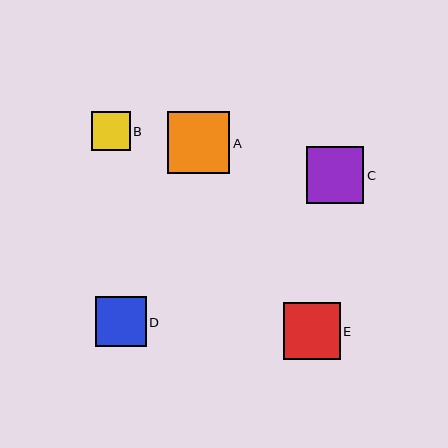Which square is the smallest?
Square B is the smallest with a size of approximately 39 pixels.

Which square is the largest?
Square A is the largest with a size of approximately 62 pixels.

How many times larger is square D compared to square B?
Square D is approximately 1.3 times the size of square B.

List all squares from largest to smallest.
From largest to smallest: A, C, E, D, B.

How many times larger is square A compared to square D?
Square A is approximately 1.2 times the size of square D.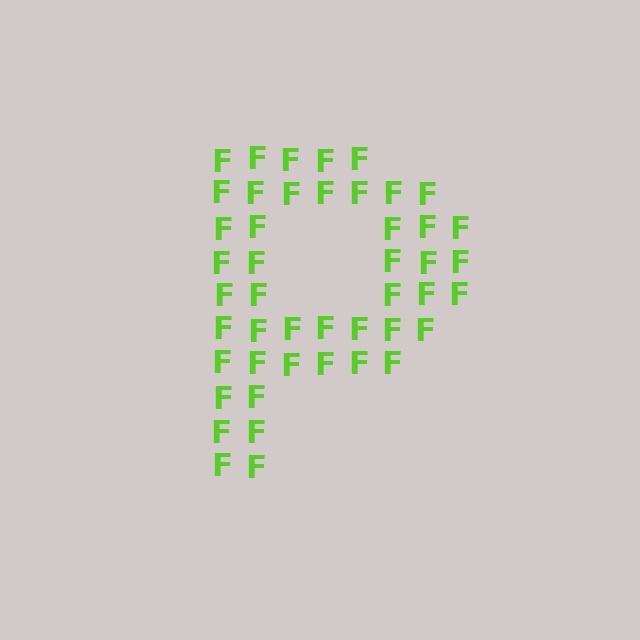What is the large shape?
The large shape is the letter P.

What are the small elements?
The small elements are letter F's.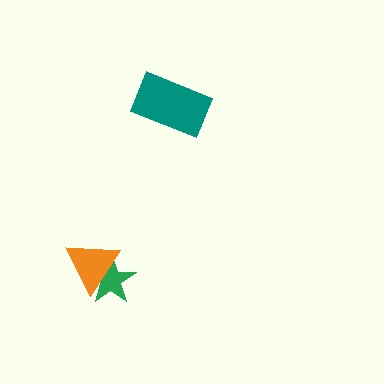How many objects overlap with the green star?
1 object overlaps with the green star.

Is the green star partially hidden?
Yes, it is partially covered by another shape.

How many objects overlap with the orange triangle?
1 object overlaps with the orange triangle.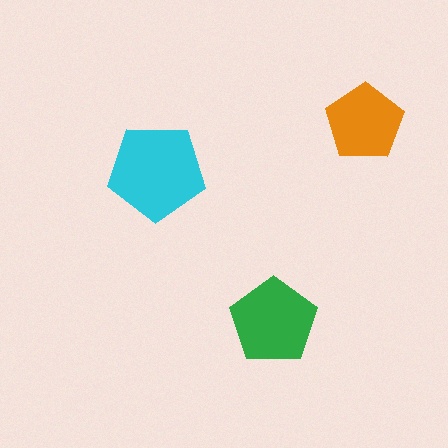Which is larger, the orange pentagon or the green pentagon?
The green one.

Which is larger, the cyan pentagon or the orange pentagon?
The cyan one.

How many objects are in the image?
There are 3 objects in the image.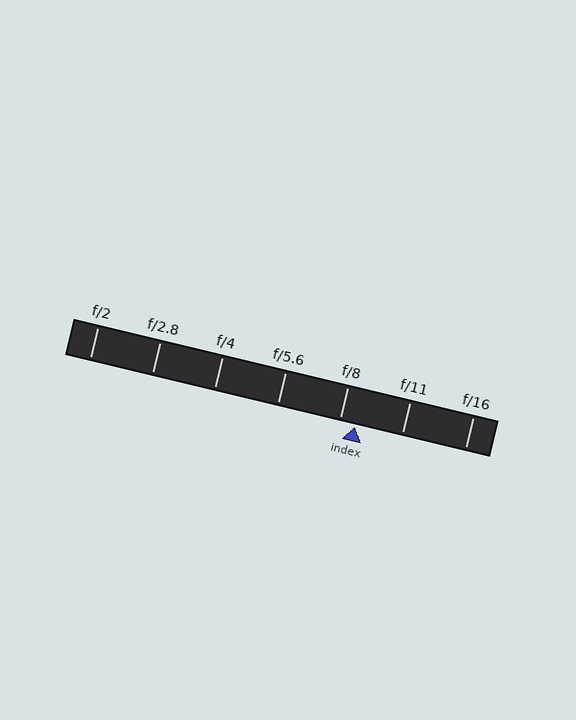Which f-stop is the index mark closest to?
The index mark is closest to f/8.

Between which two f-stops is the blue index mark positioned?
The index mark is between f/8 and f/11.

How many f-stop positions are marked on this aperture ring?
There are 7 f-stop positions marked.